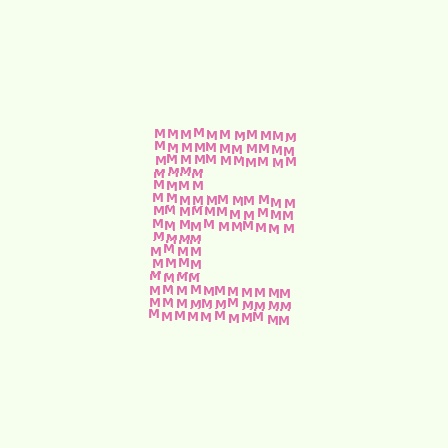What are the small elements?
The small elements are letter M's.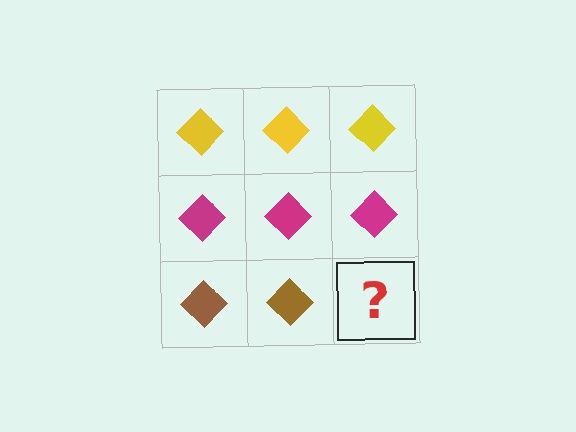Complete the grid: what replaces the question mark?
The question mark should be replaced with a brown diamond.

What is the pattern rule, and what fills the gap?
The rule is that each row has a consistent color. The gap should be filled with a brown diamond.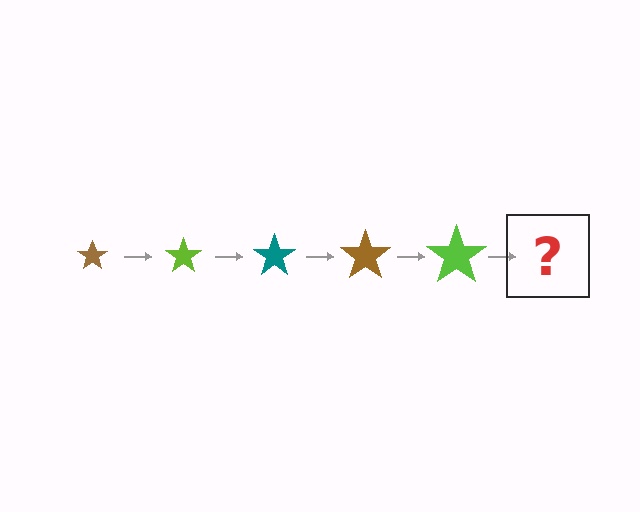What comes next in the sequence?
The next element should be a teal star, larger than the previous one.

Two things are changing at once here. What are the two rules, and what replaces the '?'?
The two rules are that the star grows larger each step and the color cycles through brown, lime, and teal. The '?' should be a teal star, larger than the previous one.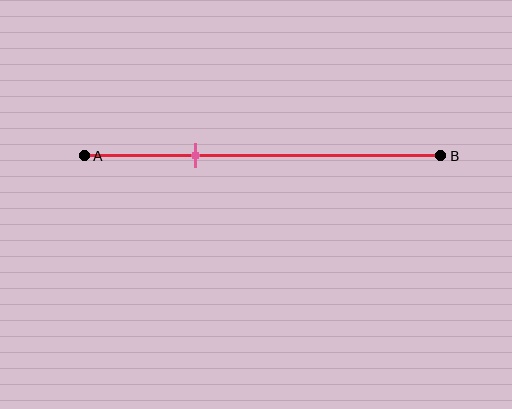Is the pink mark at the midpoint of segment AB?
No, the mark is at about 30% from A, not at the 50% midpoint.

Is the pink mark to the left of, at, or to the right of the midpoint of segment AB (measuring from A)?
The pink mark is to the left of the midpoint of segment AB.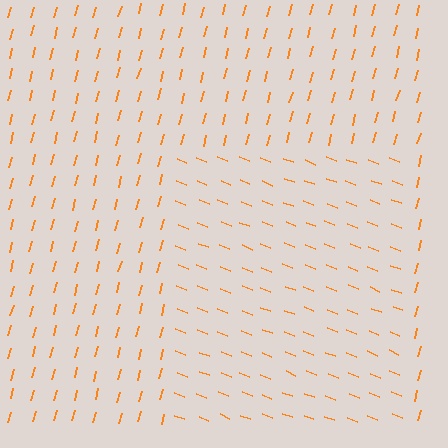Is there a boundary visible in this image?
Yes, there is a texture boundary formed by a change in line orientation.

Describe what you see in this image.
The image is filled with small orange line segments. A rectangle region in the image has lines oriented differently from the surrounding lines, creating a visible texture boundary.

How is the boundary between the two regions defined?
The boundary is defined purely by a change in line orientation (approximately 83 degrees difference). All lines are the same color and thickness.